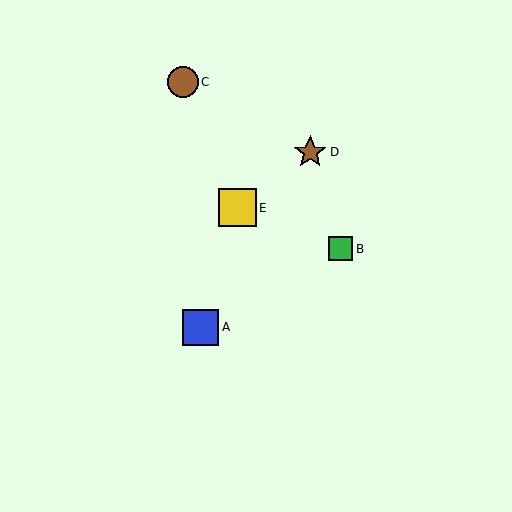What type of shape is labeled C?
Shape C is a brown circle.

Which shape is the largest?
The yellow square (labeled E) is the largest.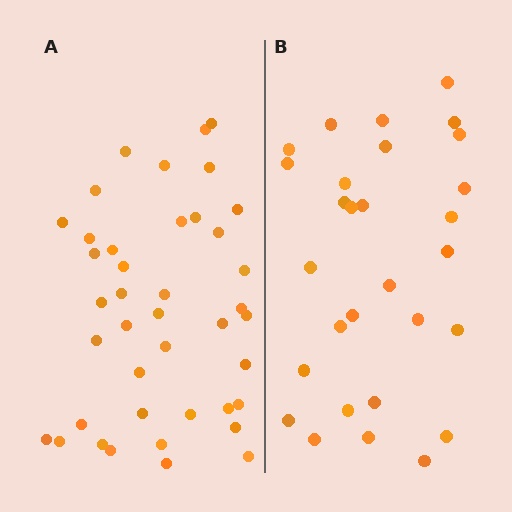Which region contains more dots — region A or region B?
Region A (the left region) has more dots.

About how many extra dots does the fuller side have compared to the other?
Region A has roughly 12 or so more dots than region B.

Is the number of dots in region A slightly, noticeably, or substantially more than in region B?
Region A has noticeably more, but not dramatically so. The ratio is roughly 1.4 to 1.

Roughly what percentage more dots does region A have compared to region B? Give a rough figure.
About 40% more.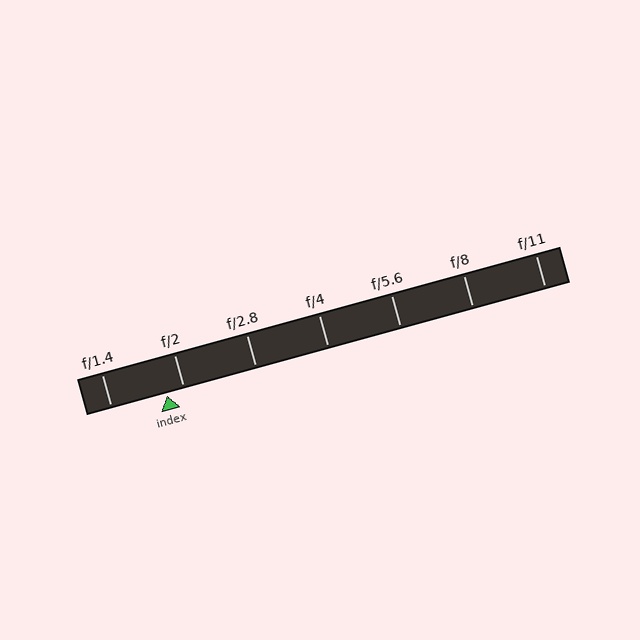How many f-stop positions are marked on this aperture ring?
There are 7 f-stop positions marked.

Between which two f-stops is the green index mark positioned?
The index mark is between f/1.4 and f/2.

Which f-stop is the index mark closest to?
The index mark is closest to f/2.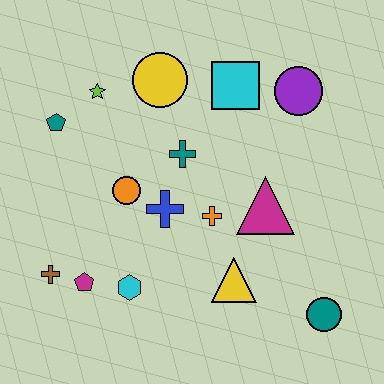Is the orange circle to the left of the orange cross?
Yes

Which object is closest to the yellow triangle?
The orange cross is closest to the yellow triangle.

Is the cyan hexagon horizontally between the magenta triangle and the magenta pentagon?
Yes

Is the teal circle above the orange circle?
No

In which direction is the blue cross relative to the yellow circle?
The blue cross is below the yellow circle.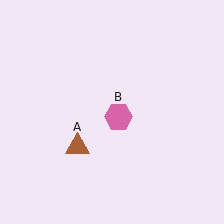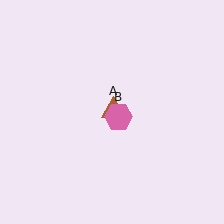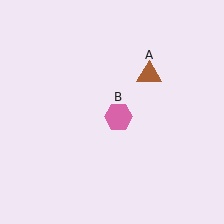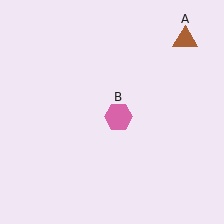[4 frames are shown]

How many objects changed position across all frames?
1 object changed position: brown triangle (object A).